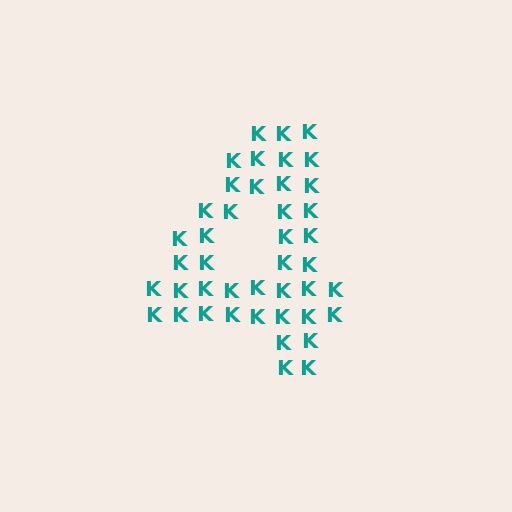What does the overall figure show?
The overall figure shows the digit 4.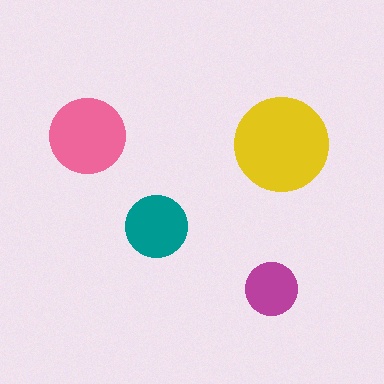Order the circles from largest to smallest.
the yellow one, the pink one, the teal one, the magenta one.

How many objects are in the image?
There are 4 objects in the image.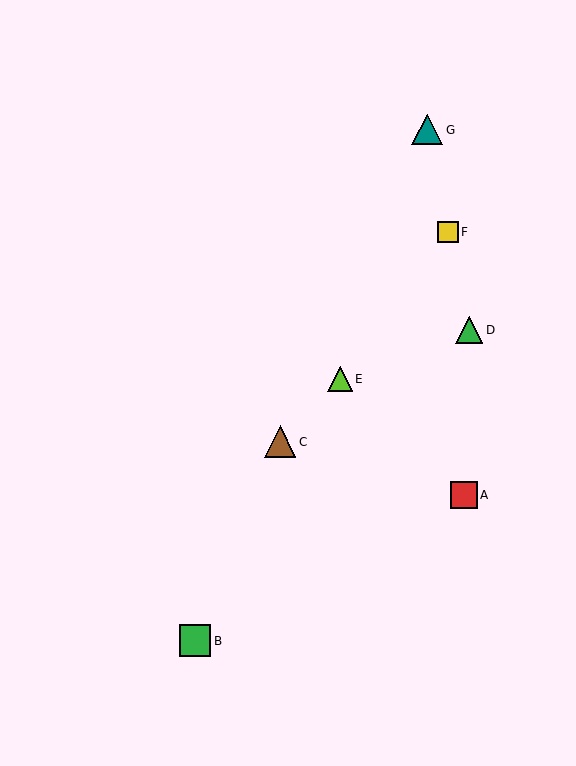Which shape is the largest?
The green square (labeled B) is the largest.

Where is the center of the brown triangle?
The center of the brown triangle is at (280, 442).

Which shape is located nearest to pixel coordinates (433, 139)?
The teal triangle (labeled G) at (427, 130) is nearest to that location.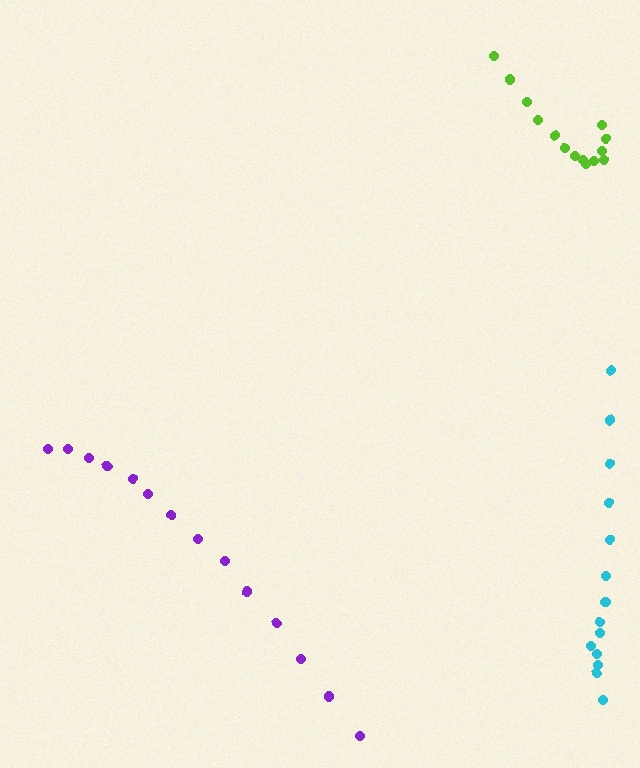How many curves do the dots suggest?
There are 3 distinct paths.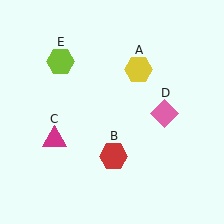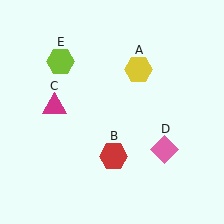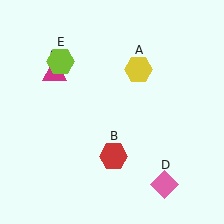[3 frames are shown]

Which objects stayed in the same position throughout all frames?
Yellow hexagon (object A) and red hexagon (object B) and lime hexagon (object E) remained stationary.